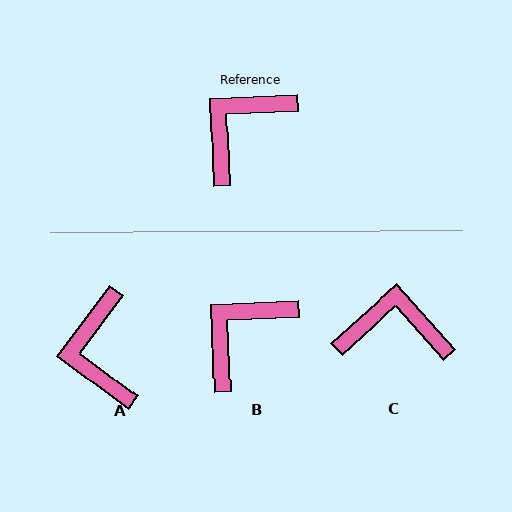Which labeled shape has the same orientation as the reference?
B.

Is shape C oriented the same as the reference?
No, it is off by about 51 degrees.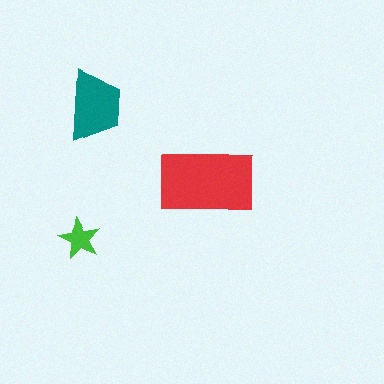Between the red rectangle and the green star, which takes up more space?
The red rectangle.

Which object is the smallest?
The green star.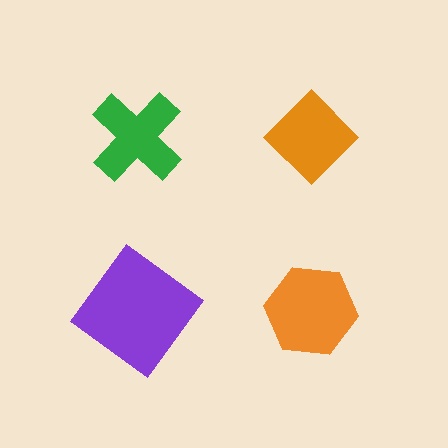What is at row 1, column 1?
A green cross.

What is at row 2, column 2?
An orange hexagon.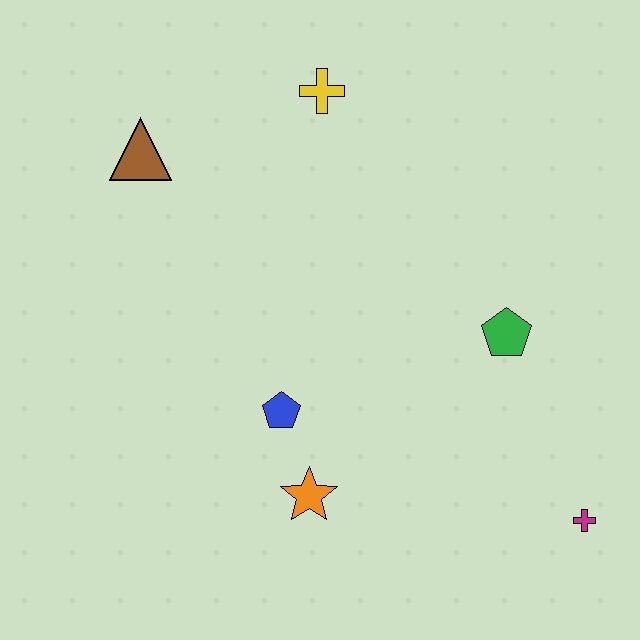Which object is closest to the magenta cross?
The green pentagon is closest to the magenta cross.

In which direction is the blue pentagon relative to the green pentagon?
The blue pentagon is to the left of the green pentagon.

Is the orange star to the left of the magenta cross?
Yes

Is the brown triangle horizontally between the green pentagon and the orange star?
No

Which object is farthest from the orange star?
The yellow cross is farthest from the orange star.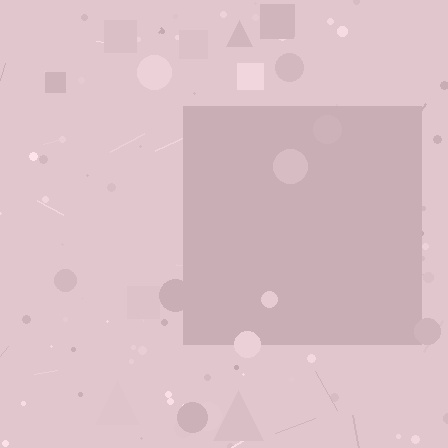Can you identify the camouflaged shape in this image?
The camouflaged shape is a square.